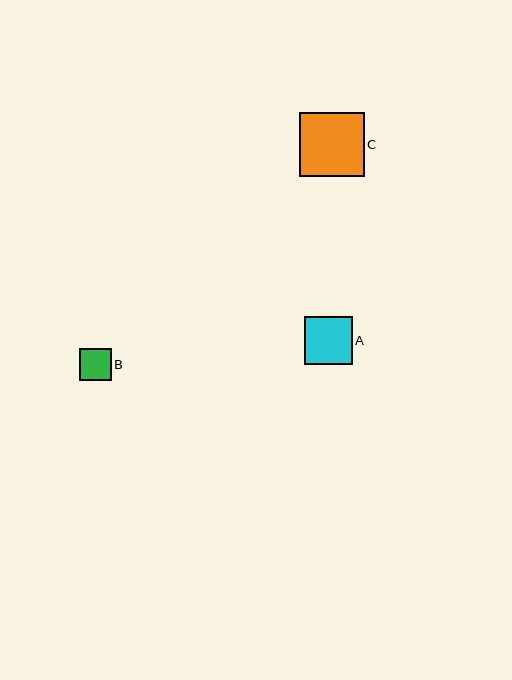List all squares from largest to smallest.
From largest to smallest: C, A, B.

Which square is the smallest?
Square B is the smallest with a size of approximately 32 pixels.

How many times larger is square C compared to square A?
Square C is approximately 1.4 times the size of square A.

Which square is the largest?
Square C is the largest with a size of approximately 64 pixels.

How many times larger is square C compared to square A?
Square C is approximately 1.4 times the size of square A.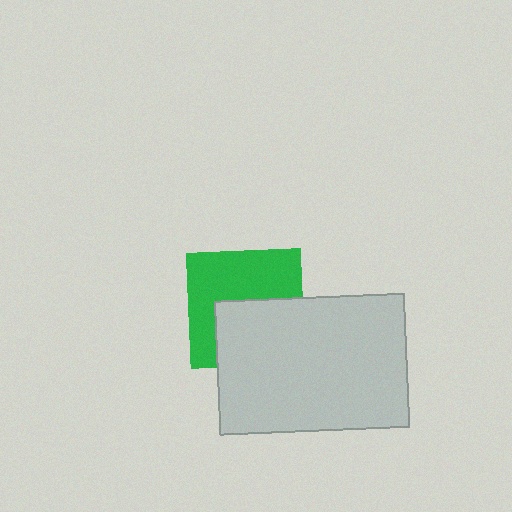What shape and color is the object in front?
The object in front is a light gray rectangle.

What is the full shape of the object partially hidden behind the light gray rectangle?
The partially hidden object is a green square.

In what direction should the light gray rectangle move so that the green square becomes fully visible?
The light gray rectangle should move down. That is the shortest direction to clear the overlap and leave the green square fully visible.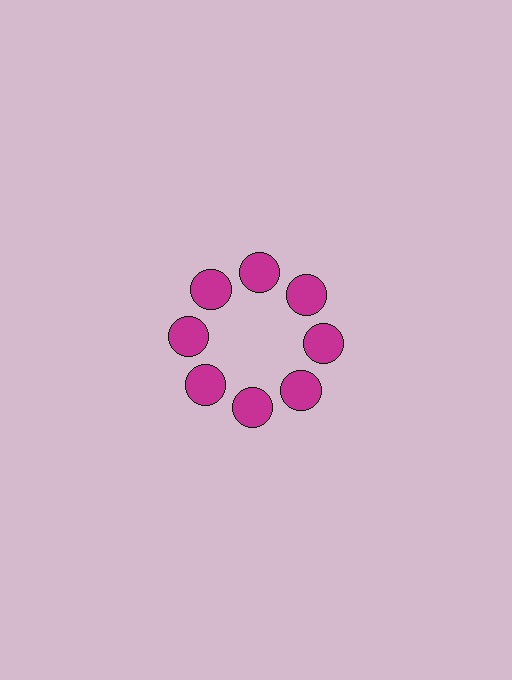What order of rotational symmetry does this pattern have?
This pattern has 8-fold rotational symmetry.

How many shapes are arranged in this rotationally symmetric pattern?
There are 8 shapes, arranged in 8 groups of 1.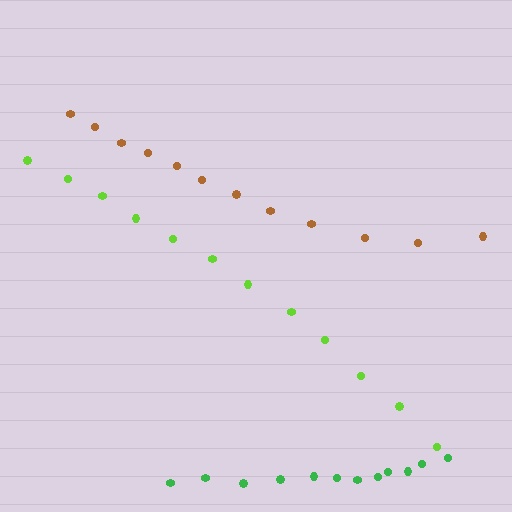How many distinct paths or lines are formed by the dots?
There are 3 distinct paths.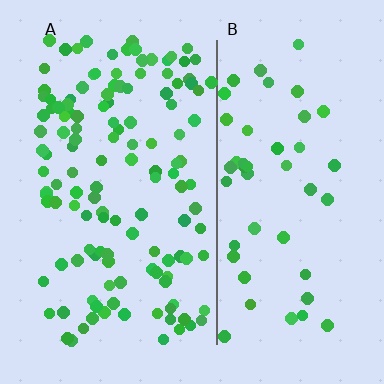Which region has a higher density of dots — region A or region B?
A (the left).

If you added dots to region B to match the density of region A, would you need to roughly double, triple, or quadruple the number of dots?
Approximately triple.